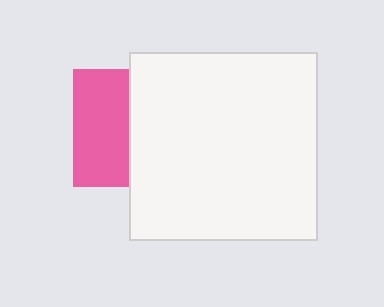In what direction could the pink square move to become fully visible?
The pink square could move left. That would shift it out from behind the white square entirely.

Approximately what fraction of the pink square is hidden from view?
Roughly 53% of the pink square is hidden behind the white square.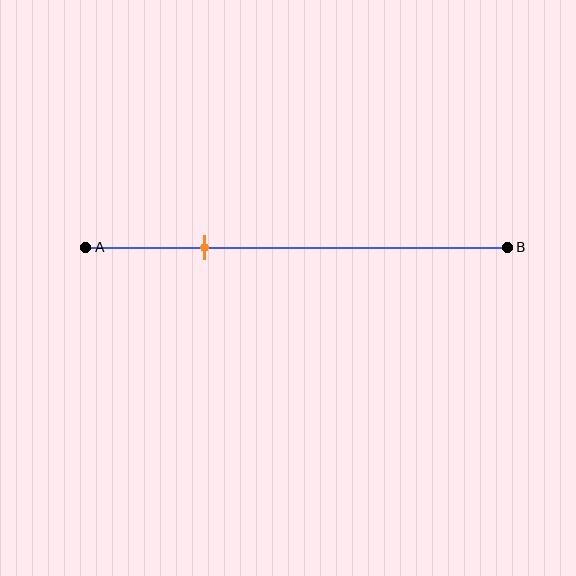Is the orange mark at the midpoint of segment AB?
No, the mark is at about 30% from A, not at the 50% midpoint.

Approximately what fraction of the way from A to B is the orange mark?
The orange mark is approximately 30% of the way from A to B.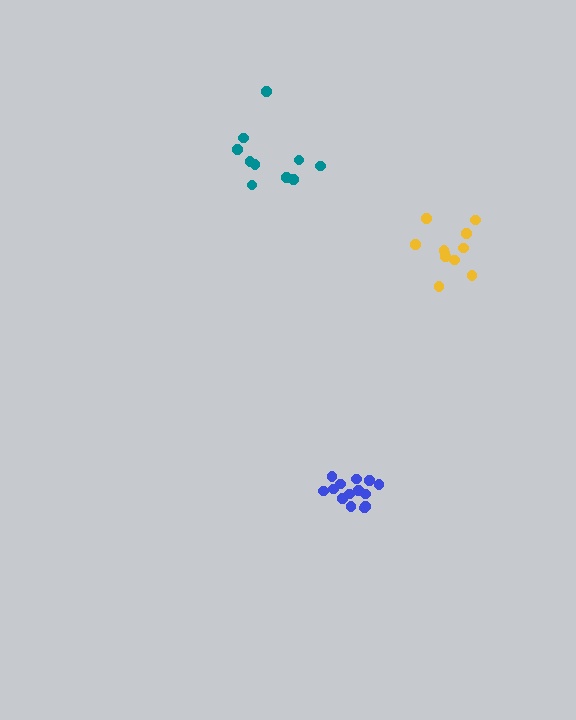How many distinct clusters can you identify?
There are 3 distinct clusters.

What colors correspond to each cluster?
The clusters are colored: yellow, blue, teal.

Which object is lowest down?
The blue cluster is bottommost.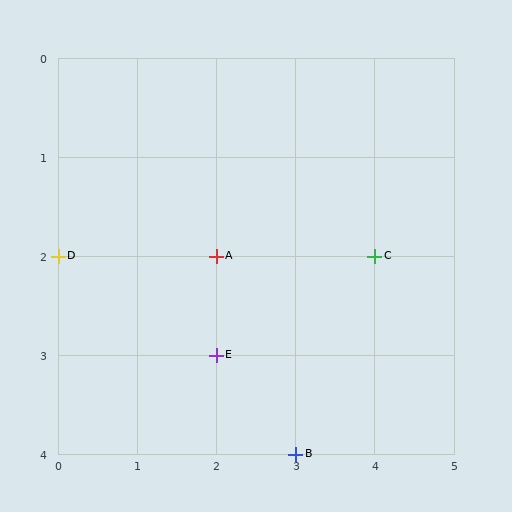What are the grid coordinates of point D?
Point D is at grid coordinates (0, 2).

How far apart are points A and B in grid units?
Points A and B are 1 column and 2 rows apart (about 2.2 grid units diagonally).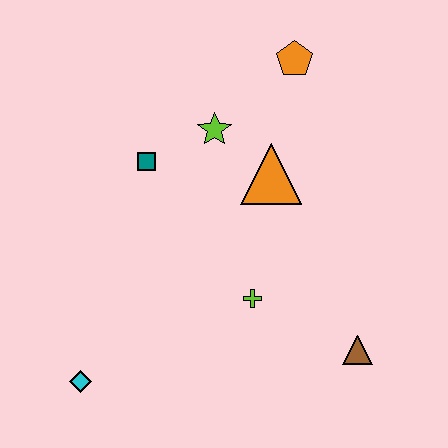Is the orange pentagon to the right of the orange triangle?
Yes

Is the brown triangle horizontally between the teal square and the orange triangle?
No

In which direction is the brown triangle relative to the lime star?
The brown triangle is below the lime star.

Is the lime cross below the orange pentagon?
Yes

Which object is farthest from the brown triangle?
The orange pentagon is farthest from the brown triangle.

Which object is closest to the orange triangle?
The lime star is closest to the orange triangle.